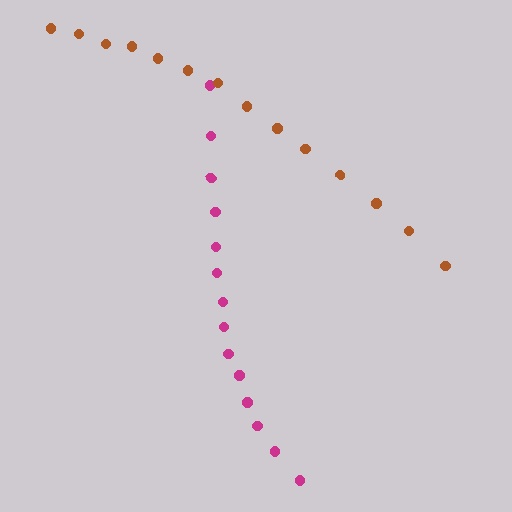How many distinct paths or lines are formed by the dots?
There are 2 distinct paths.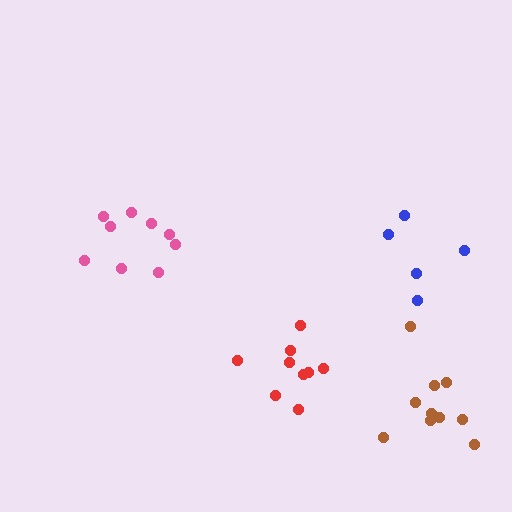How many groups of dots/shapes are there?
There are 4 groups.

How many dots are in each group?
Group 1: 9 dots, Group 2: 10 dots, Group 3: 5 dots, Group 4: 9 dots (33 total).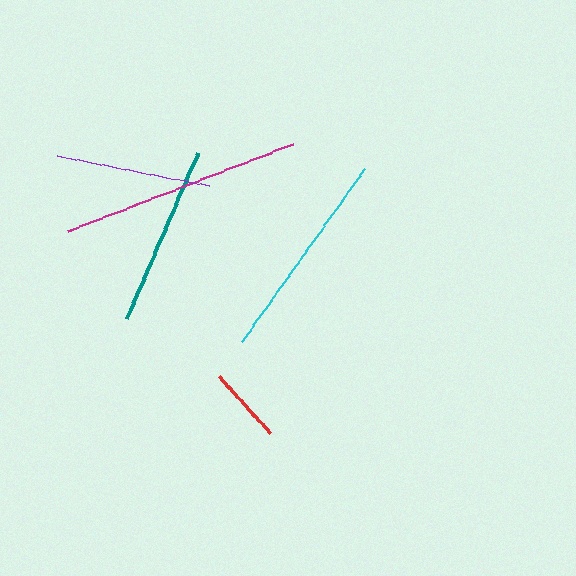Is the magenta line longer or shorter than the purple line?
The magenta line is longer than the purple line.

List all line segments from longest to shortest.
From longest to shortest: magenta, cyan, teal, purple, red.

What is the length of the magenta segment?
The magenta segment is approximately 241 pixels long.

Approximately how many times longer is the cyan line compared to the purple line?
The cyan line is approximately 1.4 times the length of the purple line.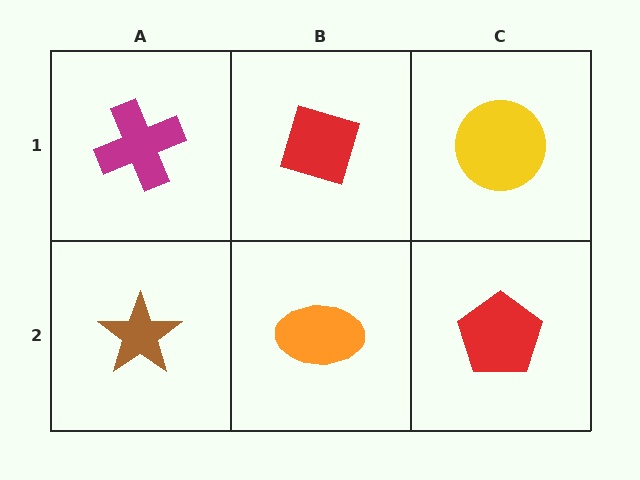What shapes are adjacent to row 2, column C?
A yellow circle (row 1, column C), an orange ellipse (row 2, column B).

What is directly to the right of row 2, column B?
A red pentagon.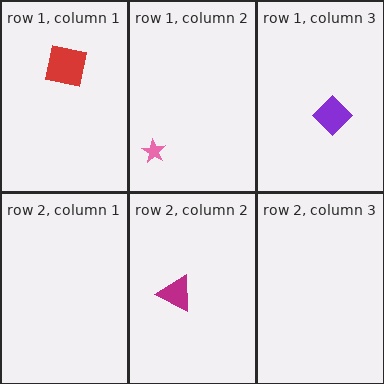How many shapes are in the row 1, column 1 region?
1.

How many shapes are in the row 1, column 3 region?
1.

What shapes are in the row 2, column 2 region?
The magenta triangle.